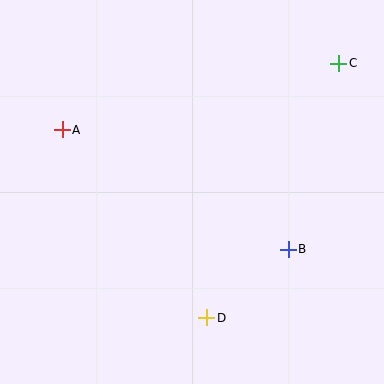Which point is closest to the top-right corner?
Point C is closest to the top-right corner.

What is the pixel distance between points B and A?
The distance between B and A is 256 pixels.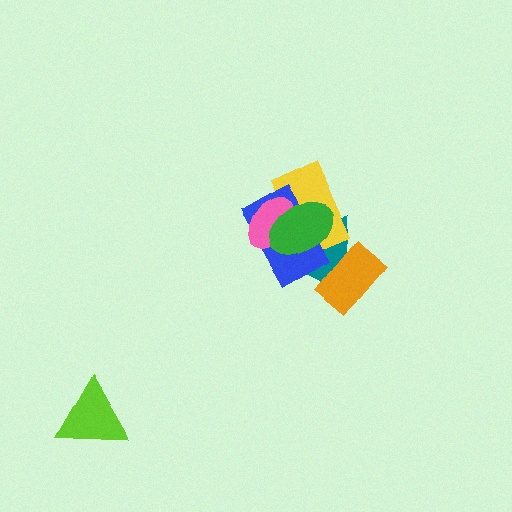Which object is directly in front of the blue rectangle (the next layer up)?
The pink ellipse is directly in front of the blue rectangle.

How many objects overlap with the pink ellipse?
4 objects overlap with the pink ellipse.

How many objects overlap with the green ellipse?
4 objects overlap with the green ellipse.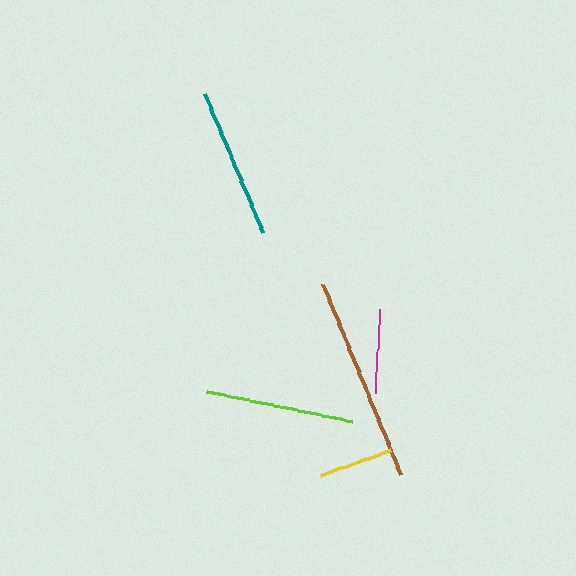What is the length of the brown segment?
The brown segment is approximately 206 pixels long.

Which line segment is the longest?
The brown line is the longest at approximately 206 pixels.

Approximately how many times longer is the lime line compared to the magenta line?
The lime line is approximately 1.8 times the length of the magenta line.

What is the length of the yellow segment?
The yellow segment is approximately 75 pixels long.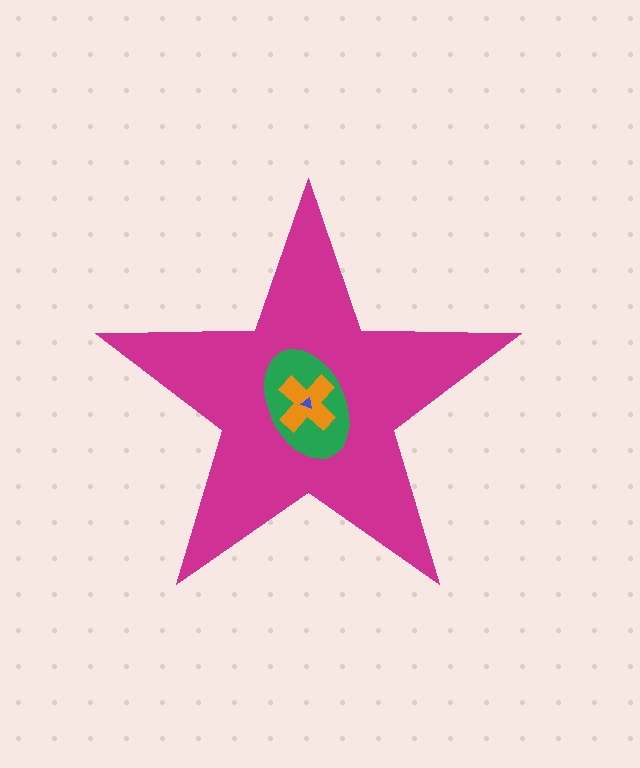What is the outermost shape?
The magenta star.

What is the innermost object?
The blue triangle.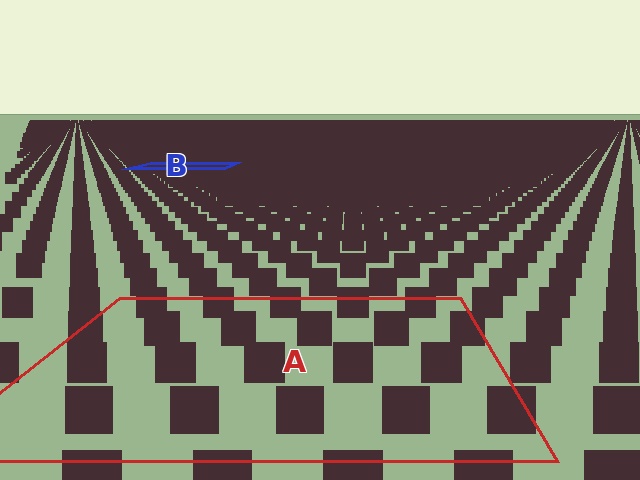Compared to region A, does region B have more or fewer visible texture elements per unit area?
Region B has more texture elements per unit area — they are packed more densely because it is farther away.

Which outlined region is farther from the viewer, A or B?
Region B is farther from the viewer — the texture elements inside it appear smaller and more densely packed.